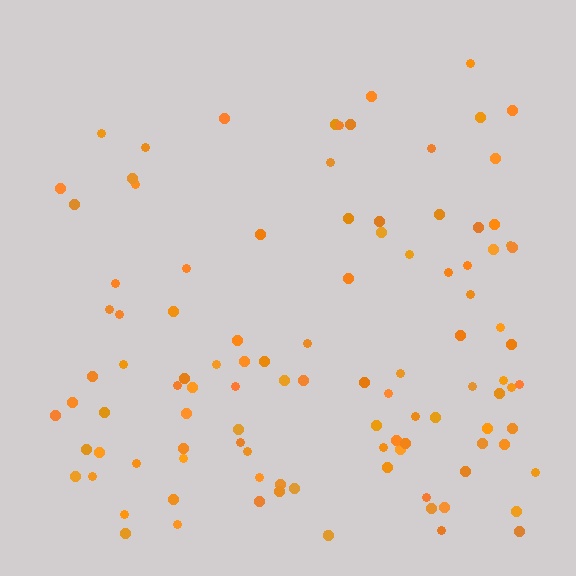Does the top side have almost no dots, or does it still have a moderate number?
Still a moderate number, just noticeably fewer than the bottom.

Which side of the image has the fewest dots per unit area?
The top.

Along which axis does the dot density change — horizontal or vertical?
Vertical.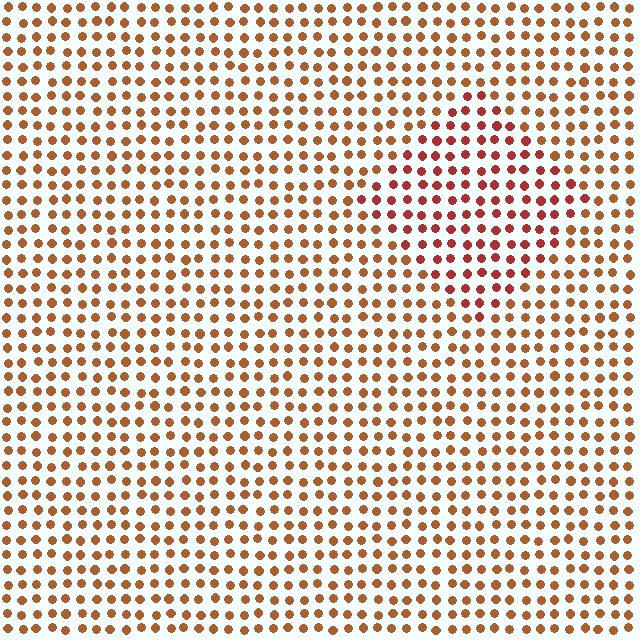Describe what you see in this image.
The image is filled with small brown elements in a uniform arrangement. A diamond-shaped region is visible where the elements are tinted to a slightly different hue, forming a subtle color boundary.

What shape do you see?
I see a diamond.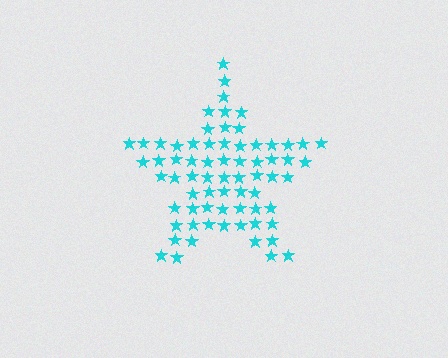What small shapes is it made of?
It is made of small stars.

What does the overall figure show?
The overall figure shows a star.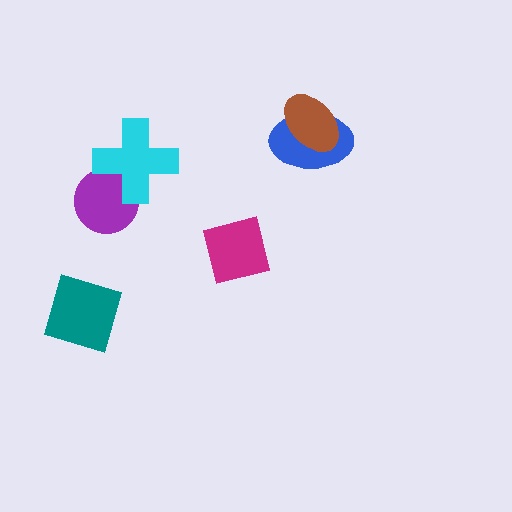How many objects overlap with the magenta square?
0 objects overlap with the magenta square.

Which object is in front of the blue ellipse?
The brown ellipse is in front of the blue ellipse.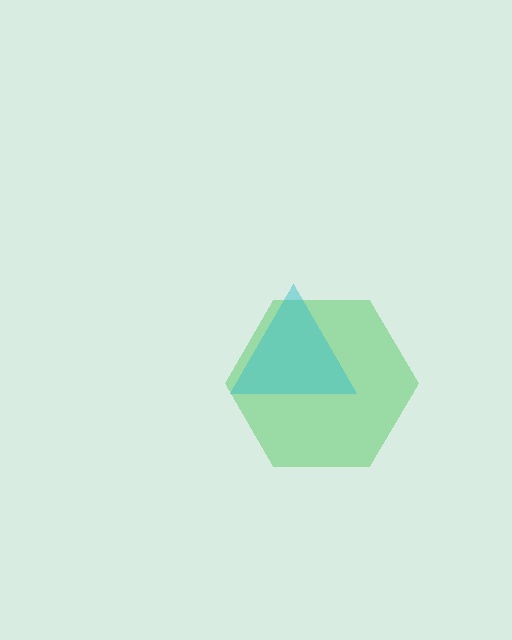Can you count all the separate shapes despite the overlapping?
Yes, there are 2 separate shapes.